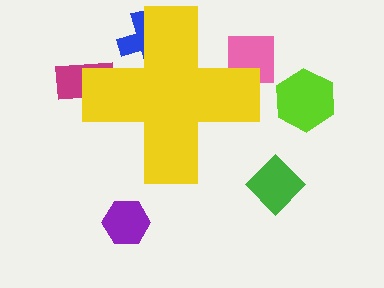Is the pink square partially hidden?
Yes, the pink square is partially hidden behind the yellow cross.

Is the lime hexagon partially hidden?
No, the lime hexagon is fully visible.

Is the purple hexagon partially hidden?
No, the purple hexagon is fully visible.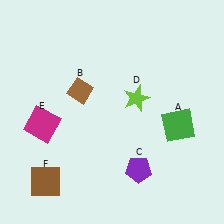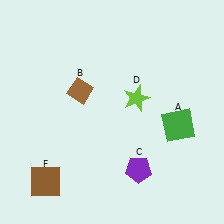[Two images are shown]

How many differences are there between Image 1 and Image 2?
There is 1 difference between the two images.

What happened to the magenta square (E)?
The magenta square (E) was removed in Image 2. It was in the bottom-left area of Image 1.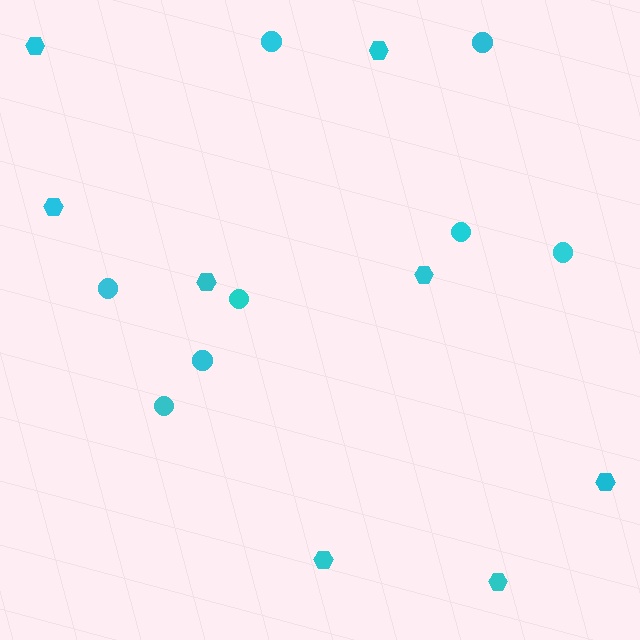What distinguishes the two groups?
There are 2 groups: one group of hexagons (8) and one group of circles (8).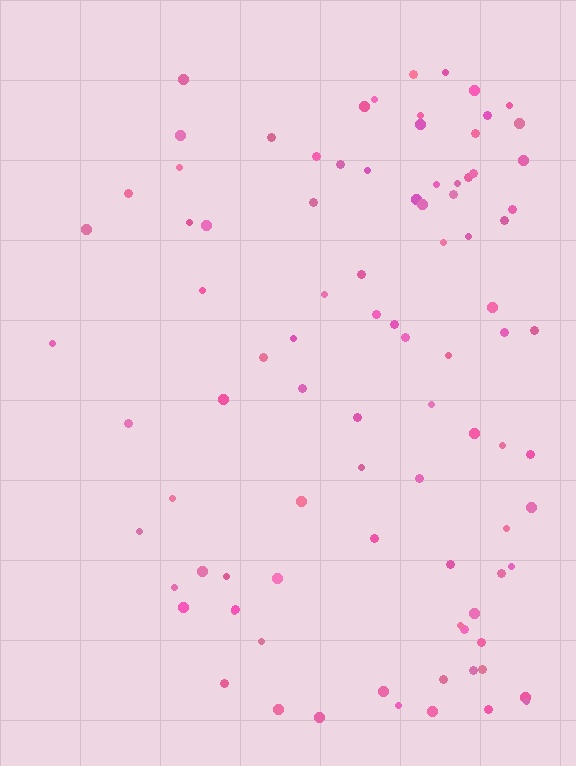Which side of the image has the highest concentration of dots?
The right.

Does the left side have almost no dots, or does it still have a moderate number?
Still a moderate number, just noticeably fewer than the right.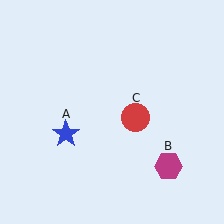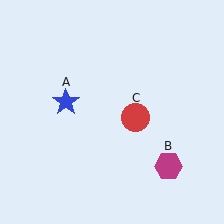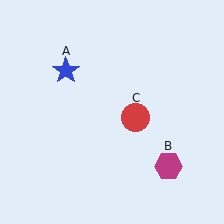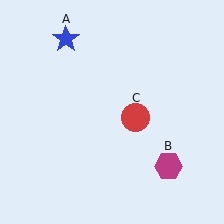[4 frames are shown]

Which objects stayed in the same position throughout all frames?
Magenta hexagon (object B) and red circle (object C) remained stationary.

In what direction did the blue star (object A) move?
The blue star (object A) moved up.